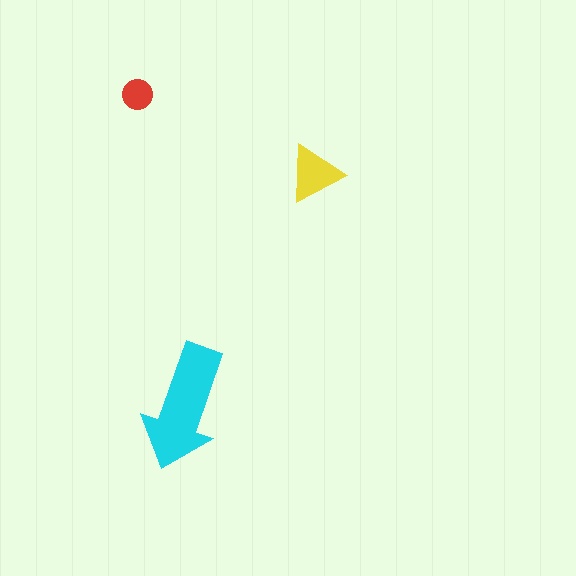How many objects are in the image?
There are 3 objects in the image.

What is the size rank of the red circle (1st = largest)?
3rd.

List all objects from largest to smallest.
The cyan arrow, the yellow triangle, the red circle.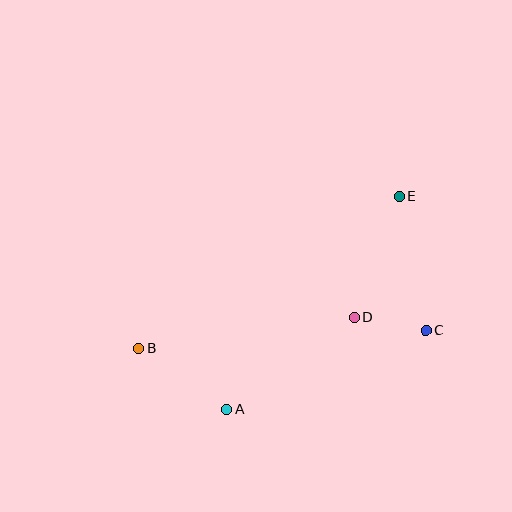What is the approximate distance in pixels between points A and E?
The distance between A and E is approximately 274 pixels.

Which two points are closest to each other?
Points C and D are closest to each other.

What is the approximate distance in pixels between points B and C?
The distance between B and C is approximately 287 pixels.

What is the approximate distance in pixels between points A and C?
The distance between A and C is approximately 214 pixels.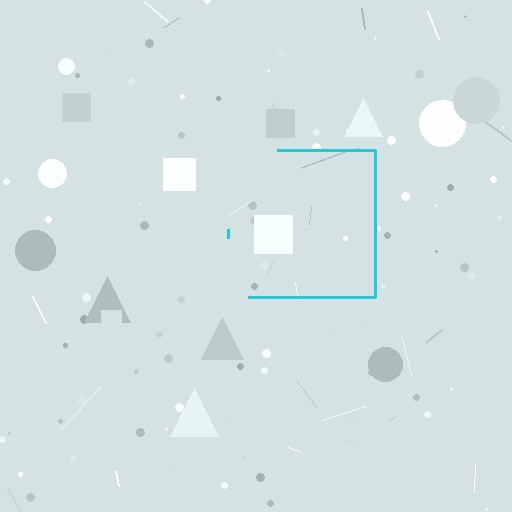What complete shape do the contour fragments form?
The contour fragments form a square.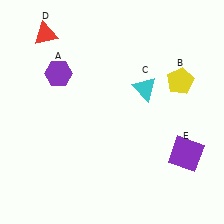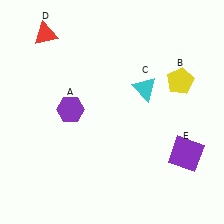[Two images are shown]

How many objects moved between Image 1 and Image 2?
1 object moved between the two images.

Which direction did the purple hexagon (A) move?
The purple hexagon (A) moved down.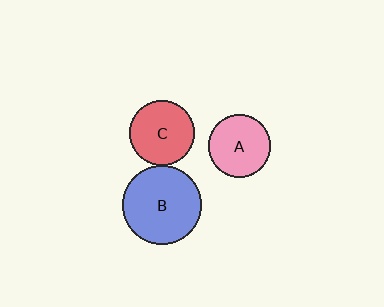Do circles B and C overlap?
Yes.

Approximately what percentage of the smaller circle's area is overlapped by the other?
Approximately 5%.